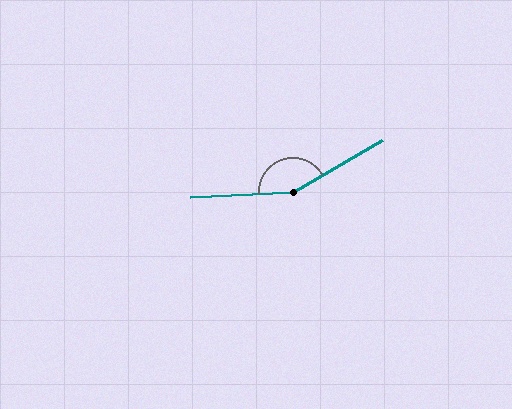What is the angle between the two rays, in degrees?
Approximately 153 degrees.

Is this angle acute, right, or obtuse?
It is obtuse.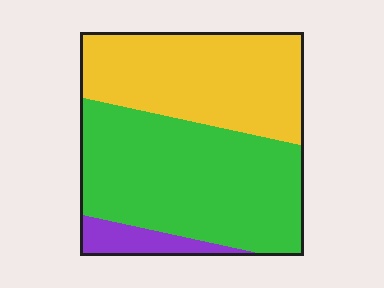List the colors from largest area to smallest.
From largest to smallest: green, yellow, purple.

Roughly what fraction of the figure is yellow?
Yellow takes up about two fifths (2/5) of the figure.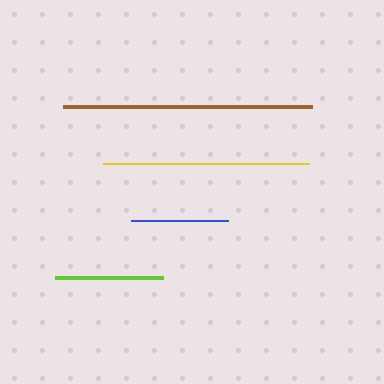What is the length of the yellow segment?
The yellow segment is approximately 206 pixels long.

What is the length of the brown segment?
The brown segment is approximately 249 pixels long.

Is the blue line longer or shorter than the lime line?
The lime line is longer than the blue line.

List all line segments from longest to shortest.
From longest to shortest: brown, yellow, lime, blue.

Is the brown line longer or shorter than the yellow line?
The brown line is longer than the yellow line.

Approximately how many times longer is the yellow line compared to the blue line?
The yellow line is approximately 2.1 times the length of the blue line.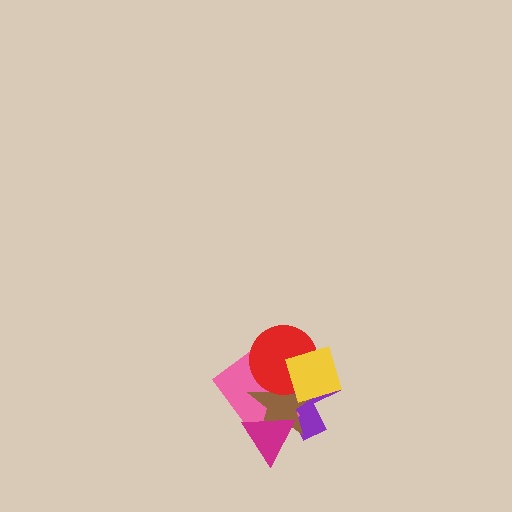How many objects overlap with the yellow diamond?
4 objects overlap with the yellow diamond.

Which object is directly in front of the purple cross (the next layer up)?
The pink rectangle is directly in front of the purple cross.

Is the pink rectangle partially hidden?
Yes, it is partially covered by another shape.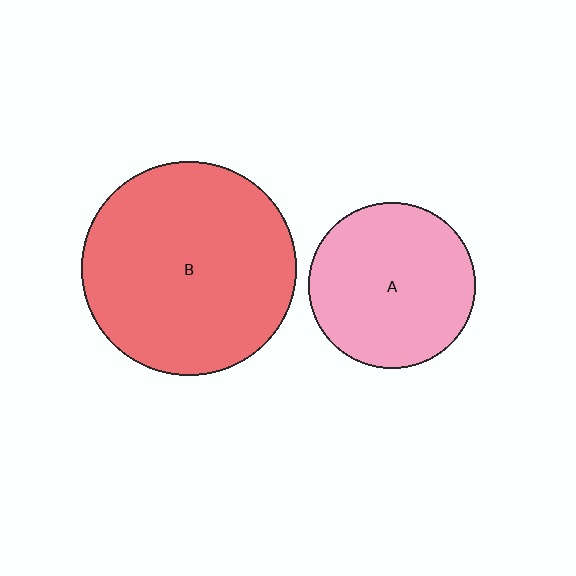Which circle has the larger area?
Circle B (red).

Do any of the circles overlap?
No, none of the circles overlap.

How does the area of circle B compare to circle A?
Approximately 1.7 times.